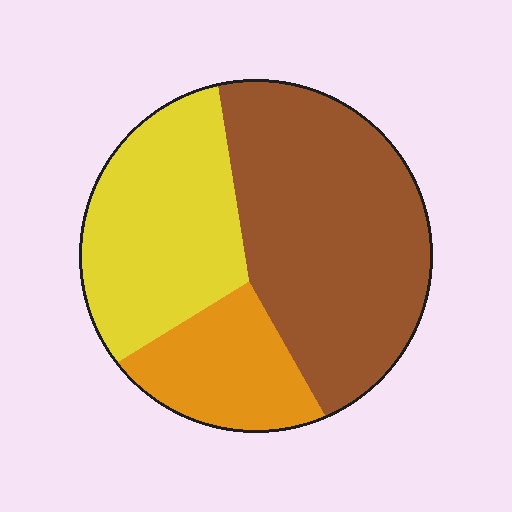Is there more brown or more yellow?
Brown.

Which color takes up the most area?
Brown, at roughly 50%.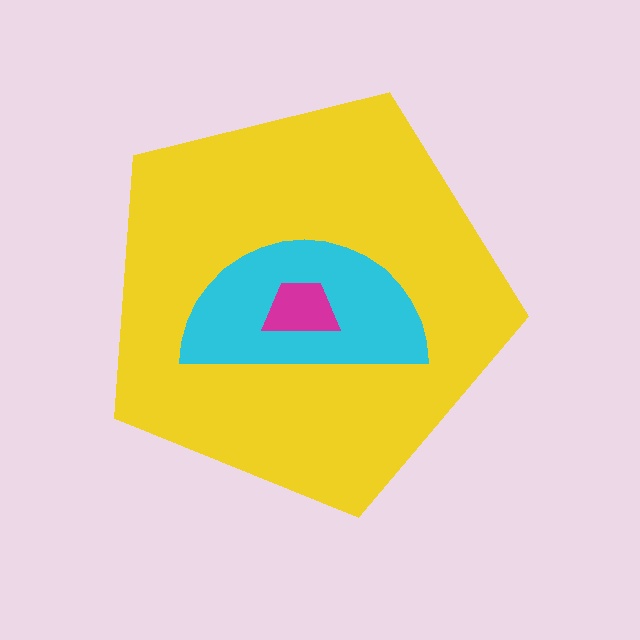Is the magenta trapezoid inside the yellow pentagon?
Yes.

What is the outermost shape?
The yellow pentagon.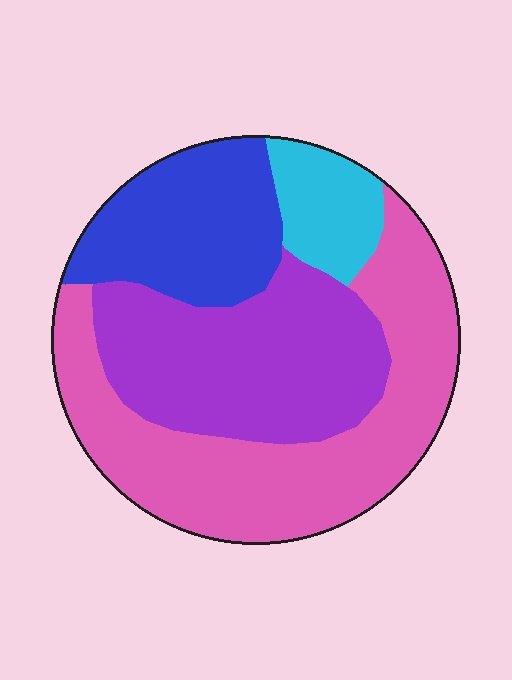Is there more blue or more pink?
Pink.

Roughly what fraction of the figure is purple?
Purple covers roughly 30% of the figure.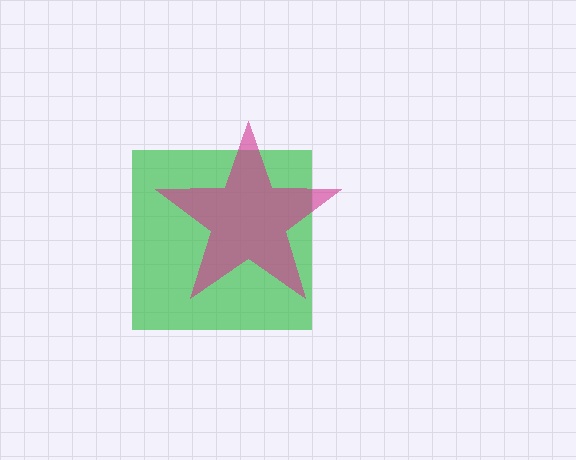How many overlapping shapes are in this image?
There are 2 overlapping shapes in the image.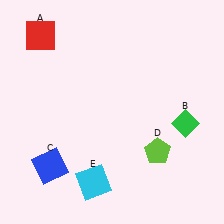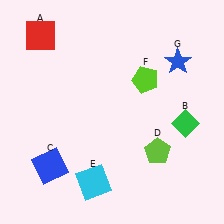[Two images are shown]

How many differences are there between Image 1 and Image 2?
There are 2 differences between the two images.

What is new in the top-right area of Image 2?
A blue star (G) was added in the top-right area of Image 2.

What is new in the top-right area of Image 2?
A lime pentagon (F) was added in the top-right area of Image 2.